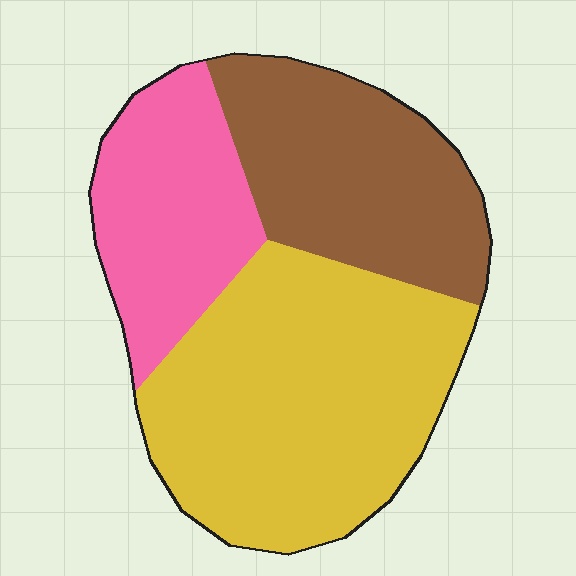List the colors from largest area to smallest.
From largest to smallest: yellow, brown, pink.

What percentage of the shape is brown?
Brown covers roughly 30% of the shape.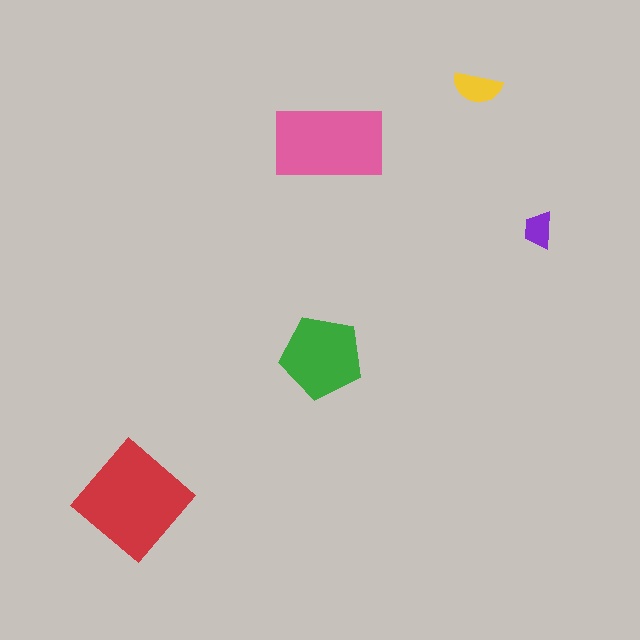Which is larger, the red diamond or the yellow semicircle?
The red diamond.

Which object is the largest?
The red diamond.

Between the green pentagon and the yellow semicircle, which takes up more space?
The green pentagon.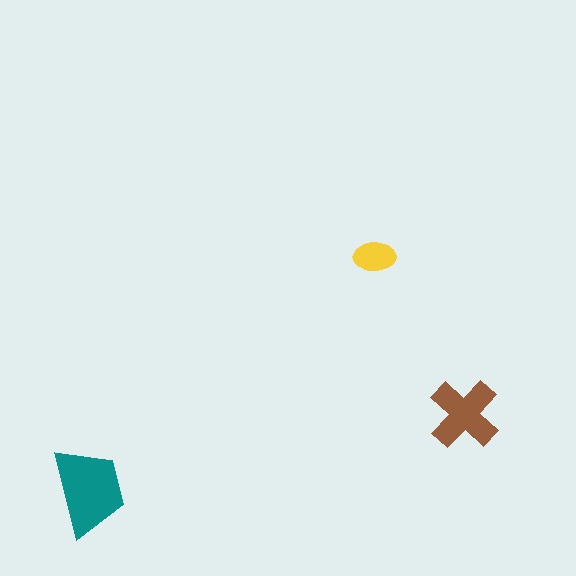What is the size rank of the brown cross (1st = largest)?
2nd.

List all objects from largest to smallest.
The teal trapezoid, the brown cross, the yellow ellipse.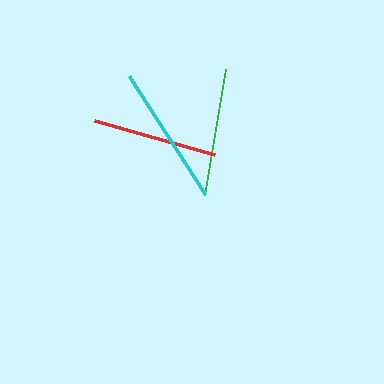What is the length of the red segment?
The red segment is approximately 125 pixels long.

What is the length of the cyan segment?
The cyan segment is approximately 140 pixels long.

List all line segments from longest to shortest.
From longest to shortest: cyan, green, red.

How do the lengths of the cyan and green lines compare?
The cyan and green lines are approximately the same length.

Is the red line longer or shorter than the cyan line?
The cyan line is longer than the red line.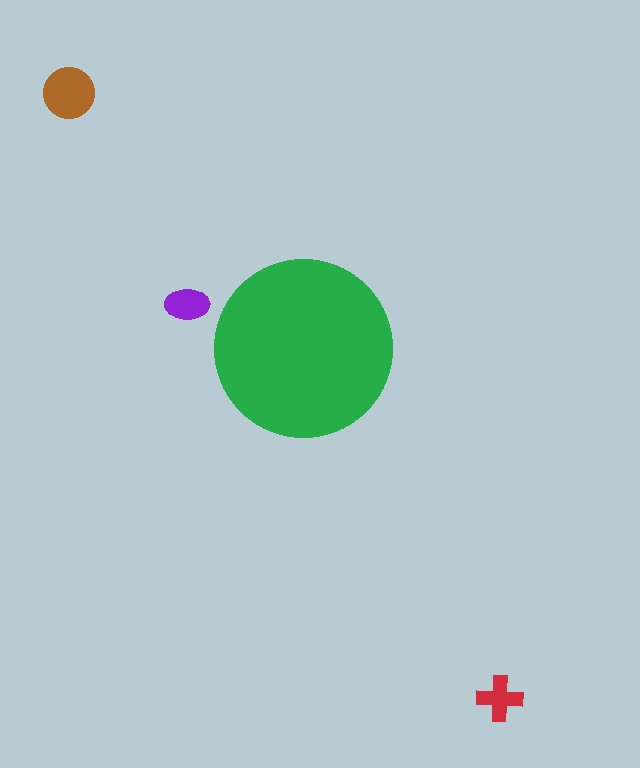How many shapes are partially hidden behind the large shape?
0 shapes are partially hidden.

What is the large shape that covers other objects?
A green circle.